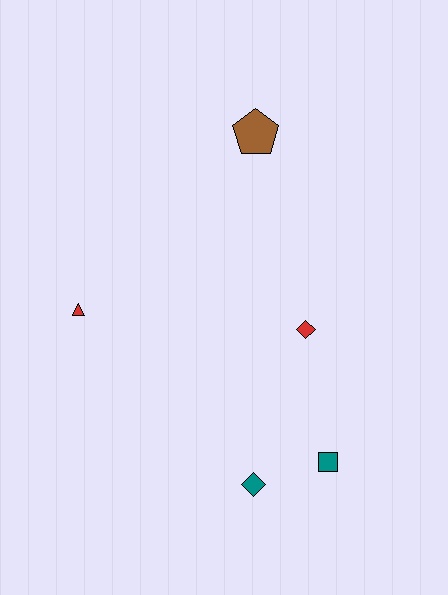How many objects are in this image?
There are 5 objects.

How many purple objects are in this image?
There are no purple objects.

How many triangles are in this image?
There is 1 triangle.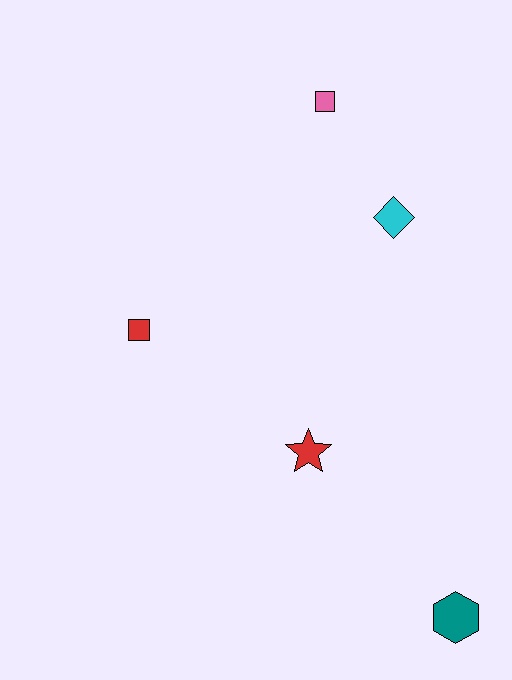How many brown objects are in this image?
There are no brown objects.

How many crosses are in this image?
There are no crosses.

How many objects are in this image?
There are 5 objects.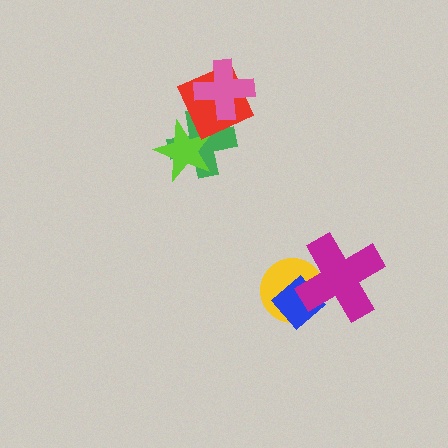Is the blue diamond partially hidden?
Yes, it is partially covered by another shape.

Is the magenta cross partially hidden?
No, no other shape covers it.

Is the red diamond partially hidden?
Yes, it is partially covered by another shape.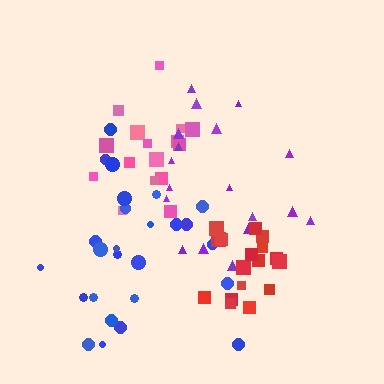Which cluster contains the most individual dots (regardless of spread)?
Blue (26).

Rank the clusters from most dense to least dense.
red, pink, blue, purple.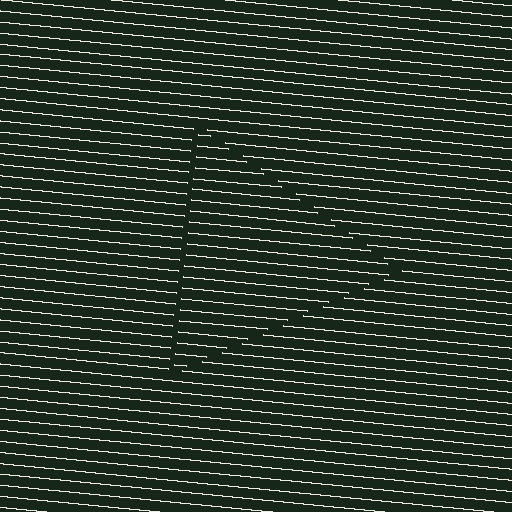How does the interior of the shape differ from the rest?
The interior of the shape contains the same grating, shifted by half a period — the contour is defined by the phase discontinuity where line-ends from the inner and outer gratings abut.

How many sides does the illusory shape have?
3 sides — the line-ends trace a triangle.